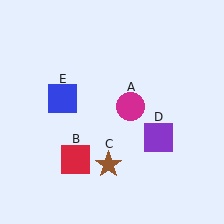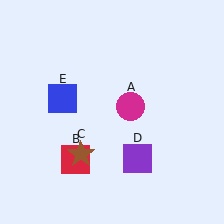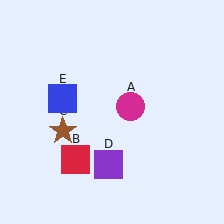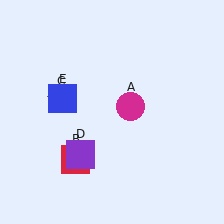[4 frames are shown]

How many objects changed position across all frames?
2 objects changed position: brown star (object C), purple square (object D).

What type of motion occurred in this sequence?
The brown star (object C), purple square (object D) rotated clockwise around the center of the scene.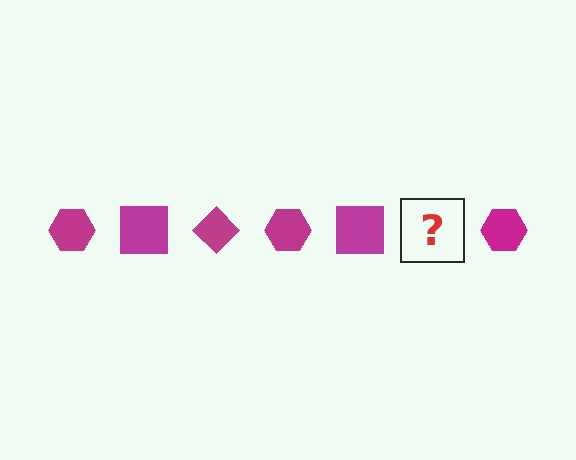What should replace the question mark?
The question mark should be replaced with a magenta diamond.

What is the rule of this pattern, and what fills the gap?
The rule is that the pattern cycles through hexagon, square, diamond shapes in magenta. The gap should be filled with a magenta diamond.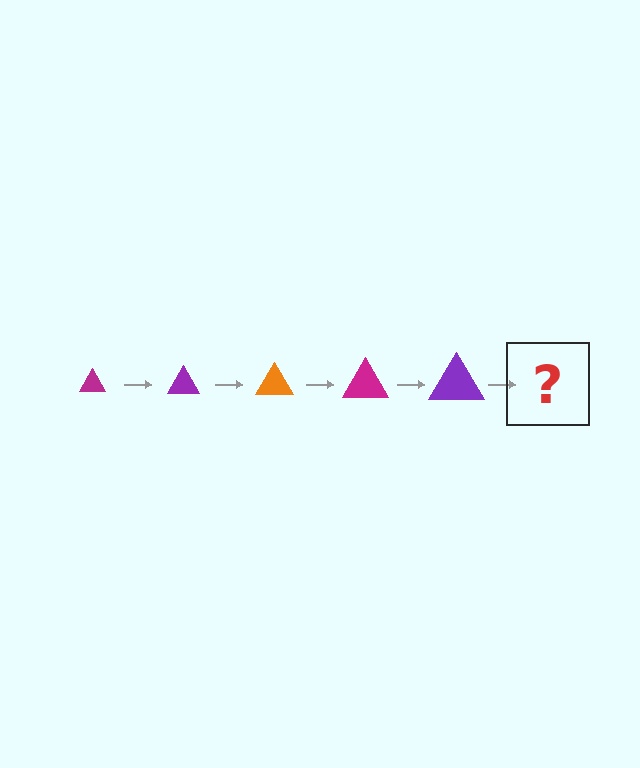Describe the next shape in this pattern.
It should be an orange triangle, larger than the previous one.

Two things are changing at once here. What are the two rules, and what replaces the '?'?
The two rules are that the triangle grows larger each step and the color cycles through magenta, purple, and orange. The '?' should be an orange triangle, larger than the previous one.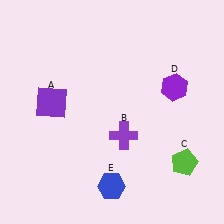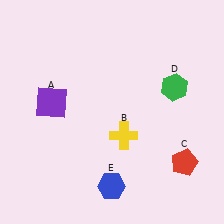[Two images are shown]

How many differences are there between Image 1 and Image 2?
There are 3 differences between the two images.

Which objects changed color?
B changed from purple to yellow. C changed from lime to red. D changed from purple to green.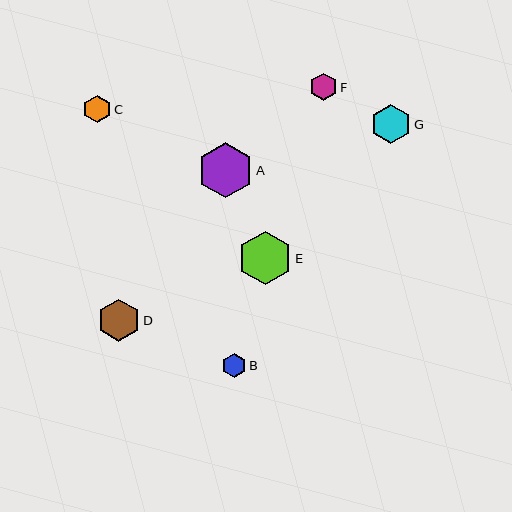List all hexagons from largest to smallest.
From largest to smallest: A, E, D, G, C, F, B.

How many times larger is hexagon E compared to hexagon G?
Hexagon E is approximately 1.3 times the size of hexagon G.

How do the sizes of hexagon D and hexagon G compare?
Hexagon D and hexagon G are approximately the same size.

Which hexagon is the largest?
Hexagon A is the largest with a size of approximately 55 pixels.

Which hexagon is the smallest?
Hexagon B is the smallest with a size of approximately 25 pixels.